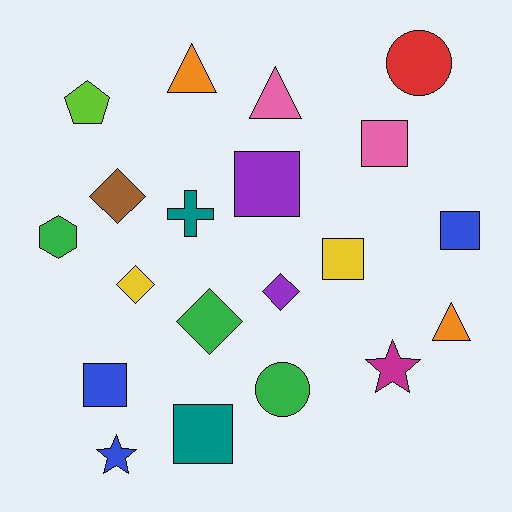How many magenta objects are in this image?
There is 1 magenta object.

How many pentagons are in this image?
There is 1 pentagon.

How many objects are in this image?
There are 20 objects.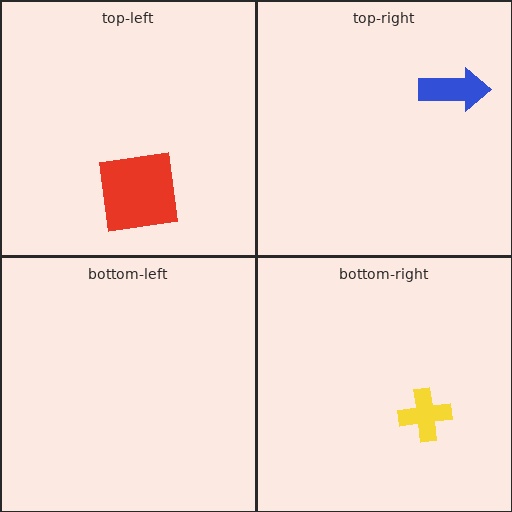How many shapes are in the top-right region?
1.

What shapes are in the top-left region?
The red square.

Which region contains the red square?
The top-left region.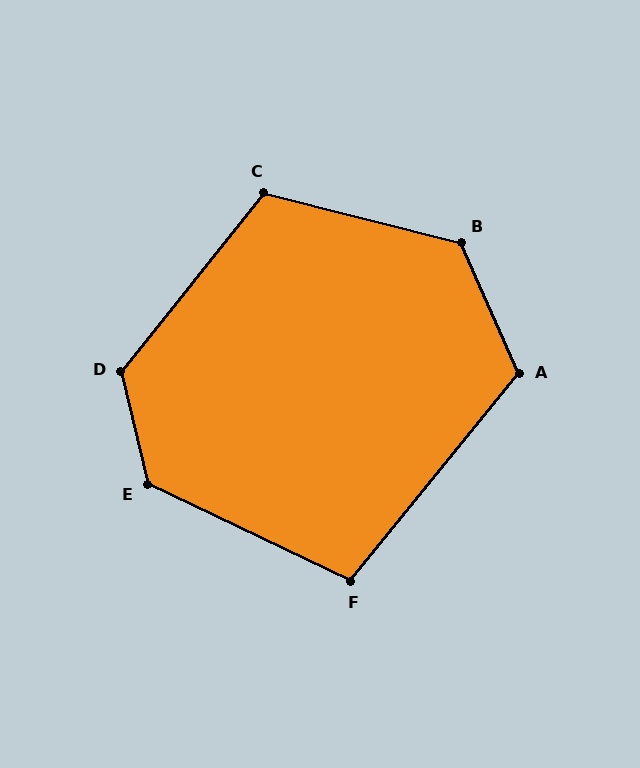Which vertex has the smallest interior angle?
F, at approximately 104 degrees.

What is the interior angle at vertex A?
Approximately 117 degrees (obtuse).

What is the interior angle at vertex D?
Approximately 128 degrees (obtuse).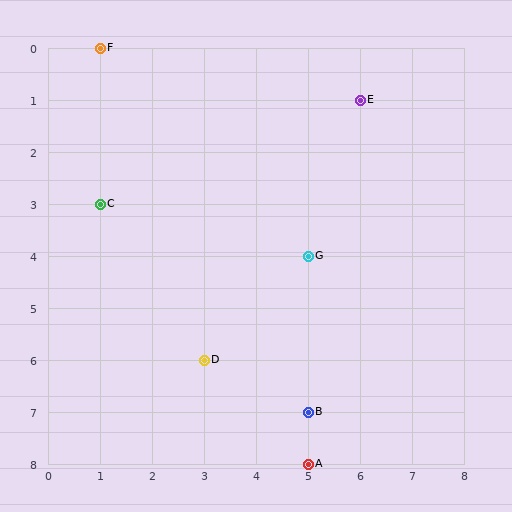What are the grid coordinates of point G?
Point G is at grid coordinates (5, 4).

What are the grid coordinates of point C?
Point C is at grid coordinates (1, 3).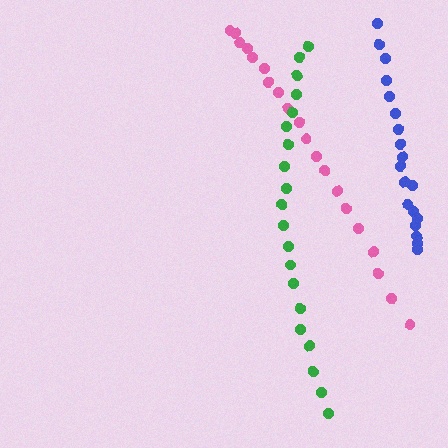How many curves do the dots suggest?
There are 3 distinct paths.